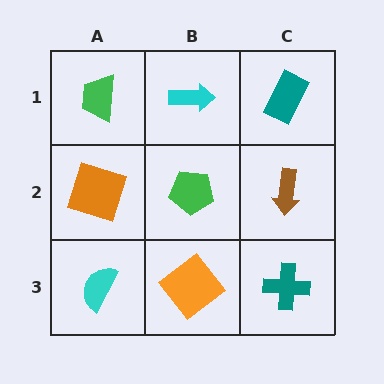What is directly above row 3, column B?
A green pentagon.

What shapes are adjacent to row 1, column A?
An orange square (row 2, column A), a cyan arrow (row 1, column B).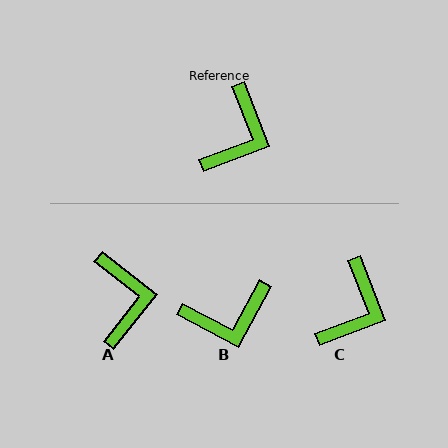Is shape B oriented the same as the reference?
No, it is off by about 49 degrees.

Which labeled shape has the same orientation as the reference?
C.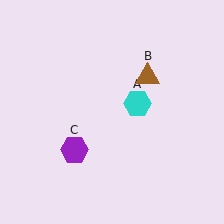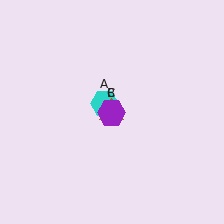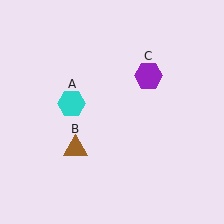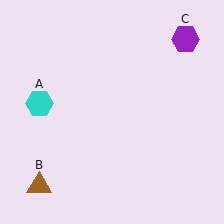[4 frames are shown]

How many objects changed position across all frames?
3 objects changed position: cyan hexagon (object A), brown triangle (object B), purple hexagon (object C).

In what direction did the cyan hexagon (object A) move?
The cyan hexagon (object A) moved left.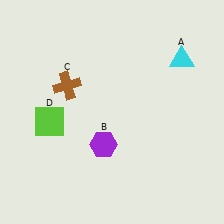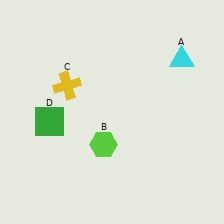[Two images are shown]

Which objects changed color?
B changed from purple to lime. C changed from brown to yellow. D changed from lime to green.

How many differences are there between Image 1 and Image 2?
There are 3 differences between the two images.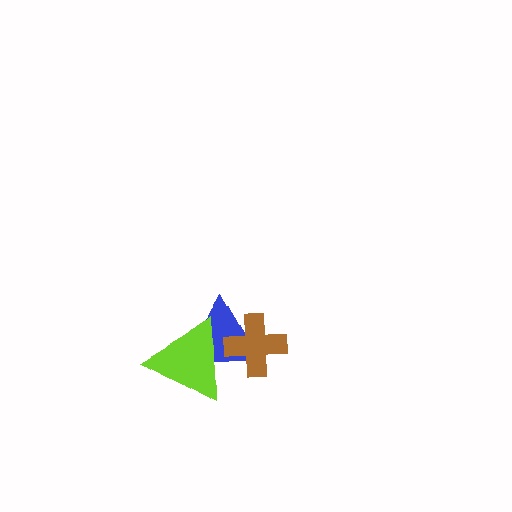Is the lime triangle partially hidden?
No, no other shape covers it.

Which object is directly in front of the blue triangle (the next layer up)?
The brown cross is directly in front of the blue triangle.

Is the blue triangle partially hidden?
Yes, it is partially covered by another shape.